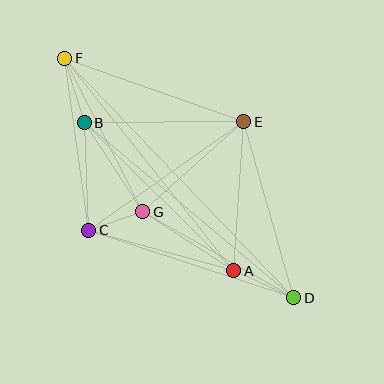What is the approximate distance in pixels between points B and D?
The distance between B and D is approximately 273 pixels.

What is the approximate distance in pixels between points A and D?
The distance between A and D is approximately 66 pixels.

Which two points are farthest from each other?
Points D and F are farthest from each other.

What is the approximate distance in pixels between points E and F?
The distance between E and F is approximately 190 pixels.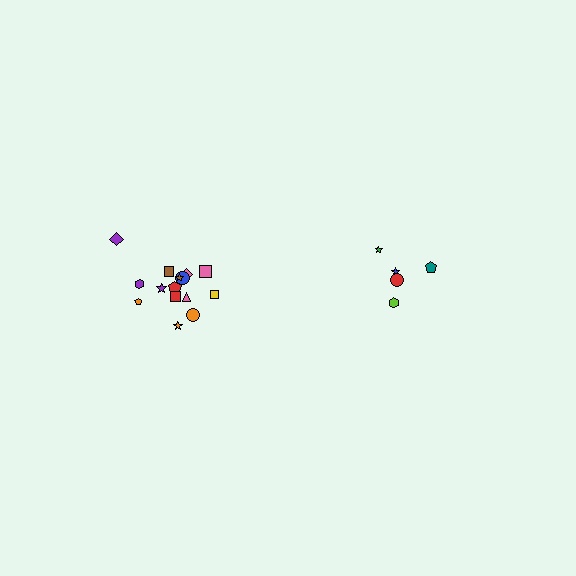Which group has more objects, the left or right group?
The left group.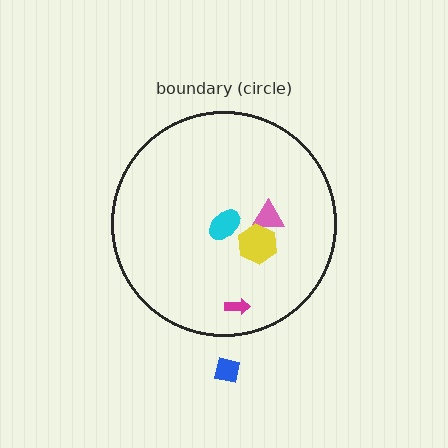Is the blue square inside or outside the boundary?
Outside.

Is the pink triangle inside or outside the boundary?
Inside.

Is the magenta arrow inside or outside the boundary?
Inside.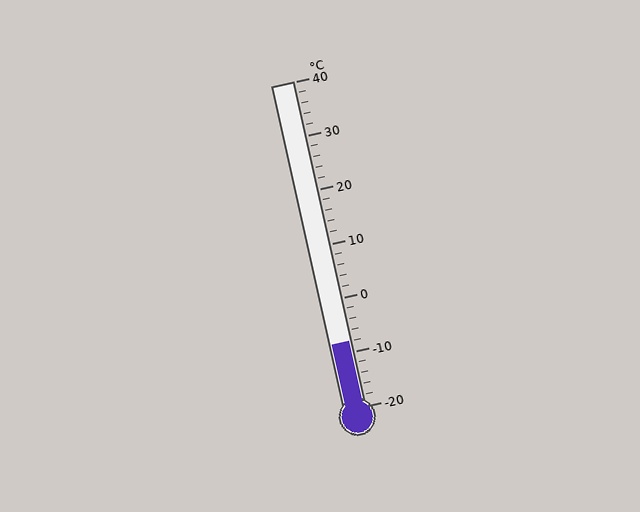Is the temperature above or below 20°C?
The temperature is below 20°C.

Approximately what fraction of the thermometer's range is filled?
The thermometer is filled to approximately 20% of its range.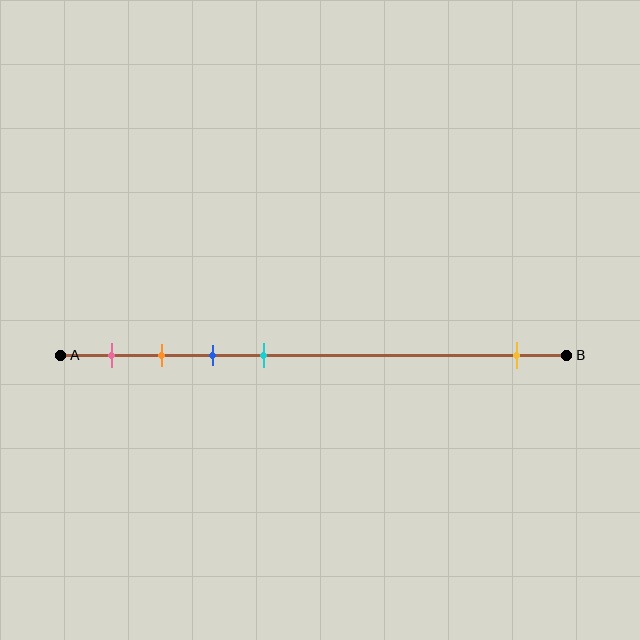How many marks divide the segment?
There are 5 marks dividing the segment.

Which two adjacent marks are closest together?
The orange and blue marks are the closest adjacent pair.